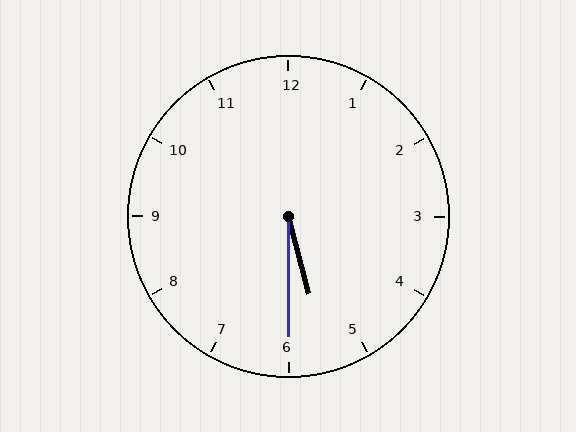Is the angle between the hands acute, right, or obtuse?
It is acute.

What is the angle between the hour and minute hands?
Approximately 15 degrees.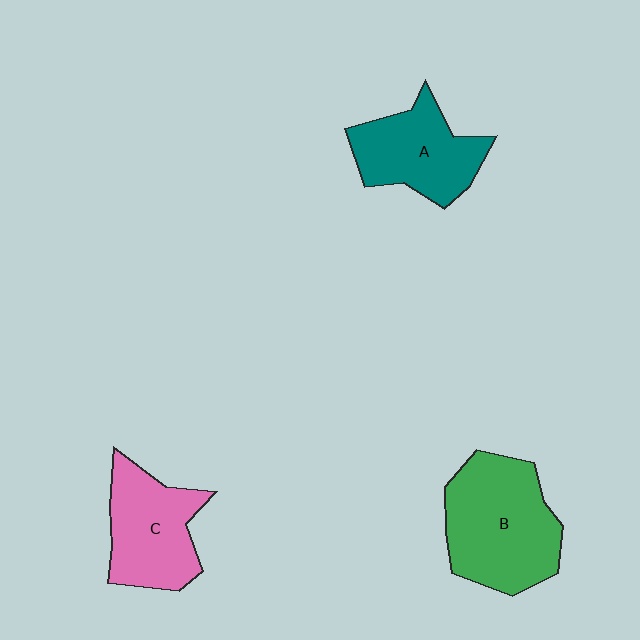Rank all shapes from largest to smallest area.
From largest to smallest: B (green), C (pink), A (teal).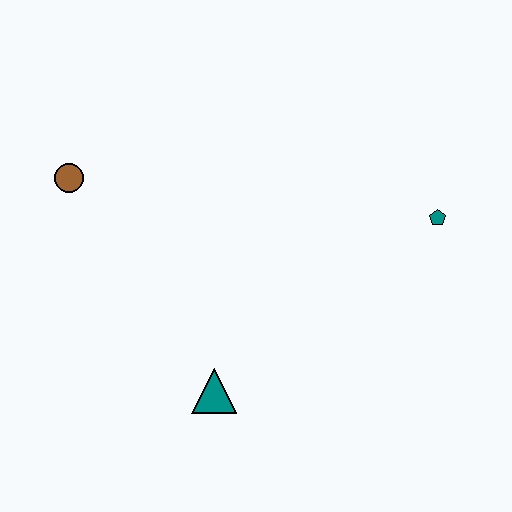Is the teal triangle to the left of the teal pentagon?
Yes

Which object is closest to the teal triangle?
The brown circle is closest to the teal triangle.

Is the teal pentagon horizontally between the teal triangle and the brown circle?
No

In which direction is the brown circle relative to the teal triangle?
The brown circle is above the teal triangle.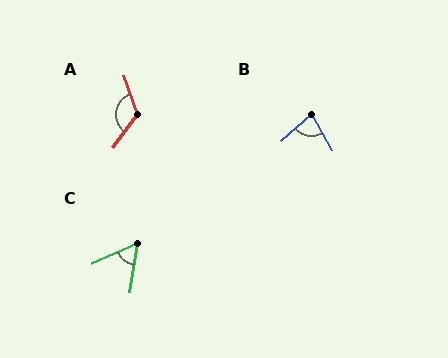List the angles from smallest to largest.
C (58°), B (77°), A (124°).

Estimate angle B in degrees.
Approximately 77 degrees.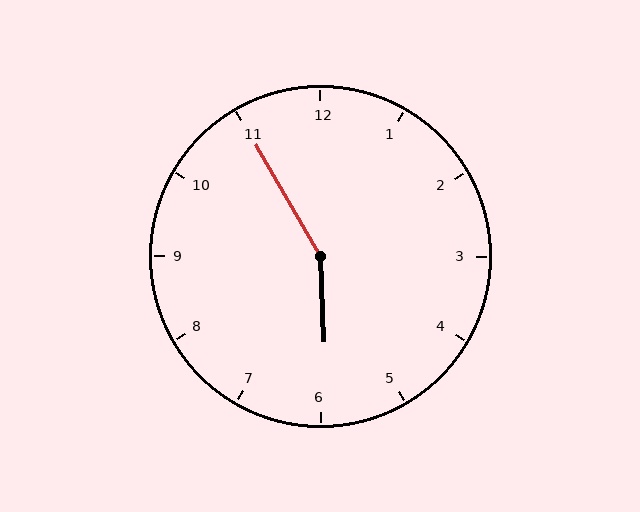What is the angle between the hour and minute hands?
Approximately 152 degrees.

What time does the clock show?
5:55.